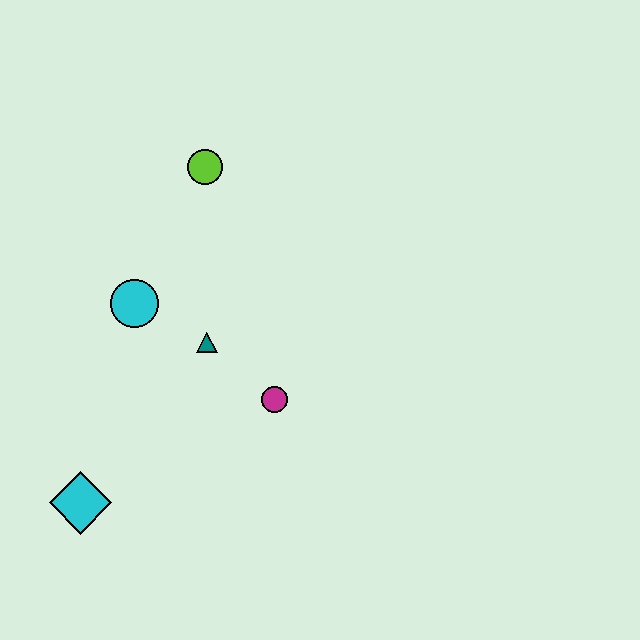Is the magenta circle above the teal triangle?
No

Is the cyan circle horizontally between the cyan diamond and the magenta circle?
Yes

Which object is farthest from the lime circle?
The cyan diamond is farthest from the lime circle.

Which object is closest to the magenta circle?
The teal triangle is closest to the magenta circle.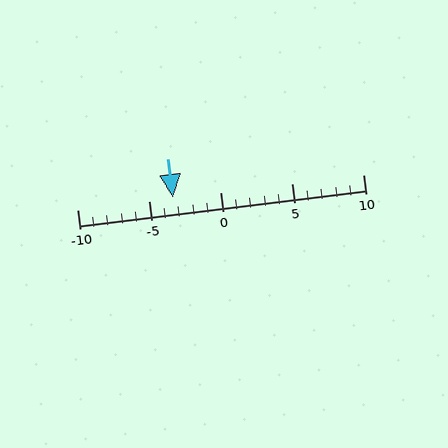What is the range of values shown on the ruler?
The ruler shows values from -10 to 10.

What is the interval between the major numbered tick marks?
The major tick marks are spaced 5 units apart.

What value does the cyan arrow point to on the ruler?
The cyan arrow points to approximately -3.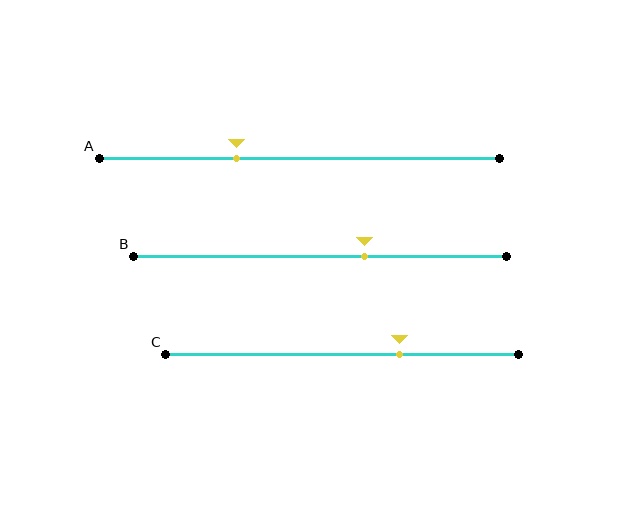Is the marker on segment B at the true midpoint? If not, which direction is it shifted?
No, the marker on segment B is shifted to the right by about 12% of the segment length.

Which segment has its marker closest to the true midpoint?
Segment B has its marker closest to the true midpoint.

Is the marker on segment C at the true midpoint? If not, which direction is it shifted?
No, the marker on segment C is shifted to the right by about 16% of the segment length.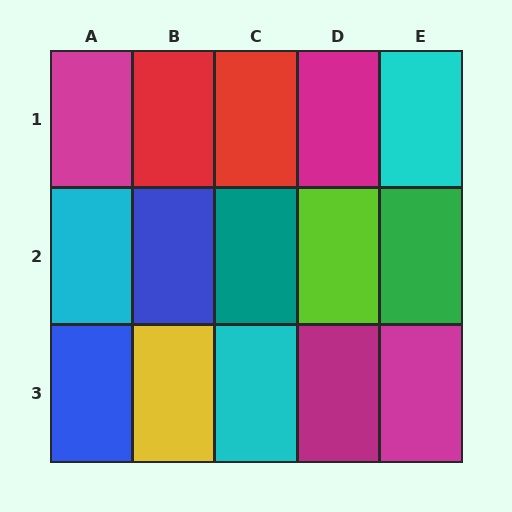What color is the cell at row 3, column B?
Yellow.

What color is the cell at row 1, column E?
Cyan.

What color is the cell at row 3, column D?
Magenta.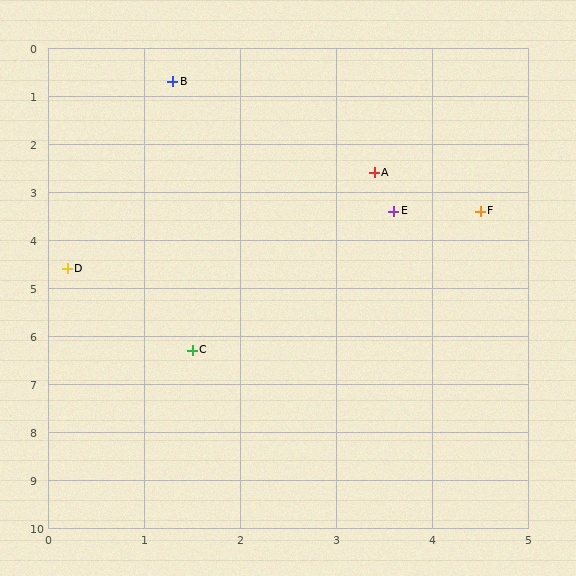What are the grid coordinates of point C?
Point C is at approximately (1.5, 6.3).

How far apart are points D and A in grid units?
Points D and A are about 3.8 grid units apart.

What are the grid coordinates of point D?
Point D is at approximately (0.2, 4.6).